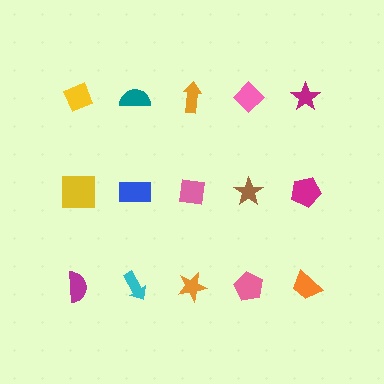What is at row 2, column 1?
A yellow square.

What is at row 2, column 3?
A pink square.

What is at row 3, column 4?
A pink pentagon.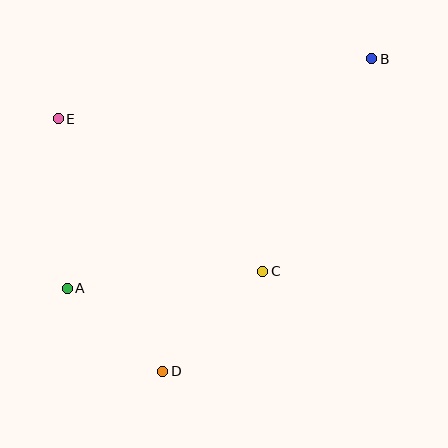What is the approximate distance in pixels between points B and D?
The distance between B and D is approximately 376 pixels.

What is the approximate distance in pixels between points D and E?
The distance between D and E is approximately 273 pixels.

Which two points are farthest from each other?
Points A and B are farthest from each other.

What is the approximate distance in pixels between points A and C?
The distance between A and C is approximately 196 pixels.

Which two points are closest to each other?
Points A and D are closest to each other.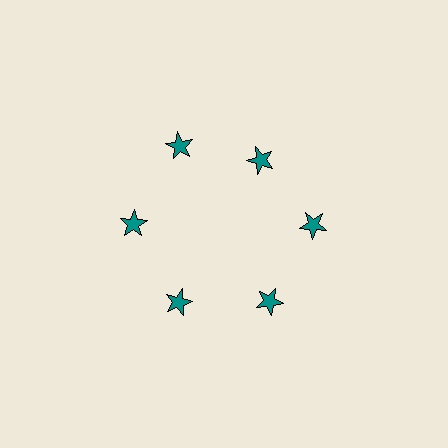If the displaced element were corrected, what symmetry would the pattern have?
It would have 6-fold rotational symmetry — the pattern would map onto itself every 60 degrees.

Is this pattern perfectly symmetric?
No. The 6 teal stars are arranged in a ring, but one element near the 1 o'clock position is pulled inward toward the center, breaking the 6-fold rotational symmetry.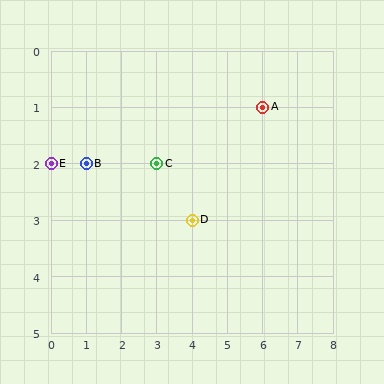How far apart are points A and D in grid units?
Points A and D are 2 columns and 2 rows apart (about 2.8 grid units diagonally).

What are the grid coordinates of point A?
Point A is at grid coordinates (6, 1).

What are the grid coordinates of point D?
Point D is at grid coordinates (4, 3).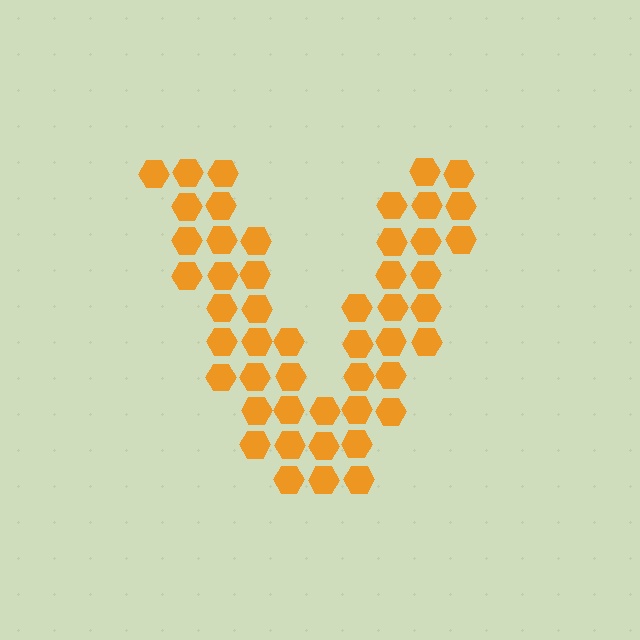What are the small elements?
The small elements are hexagons.